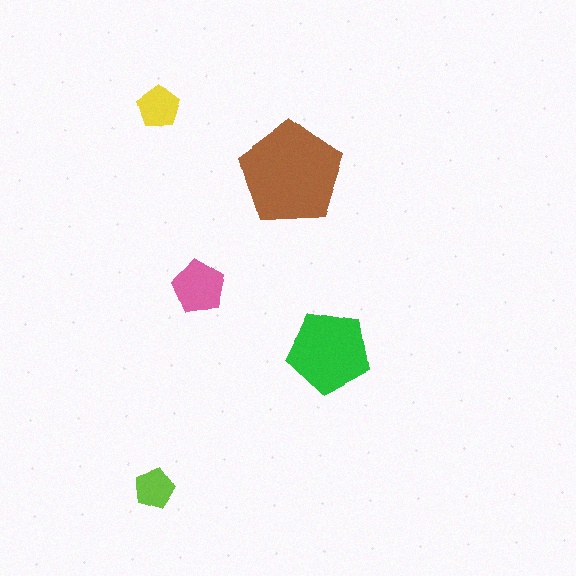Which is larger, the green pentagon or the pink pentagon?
The green one.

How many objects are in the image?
There are 5 objects in the image.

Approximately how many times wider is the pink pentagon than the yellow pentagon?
About 1.5 times wider.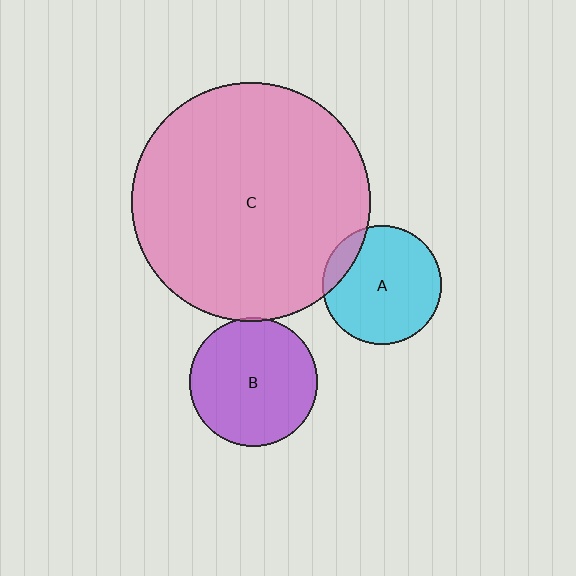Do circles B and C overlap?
Yes.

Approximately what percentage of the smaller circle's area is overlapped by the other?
Approximately 5%.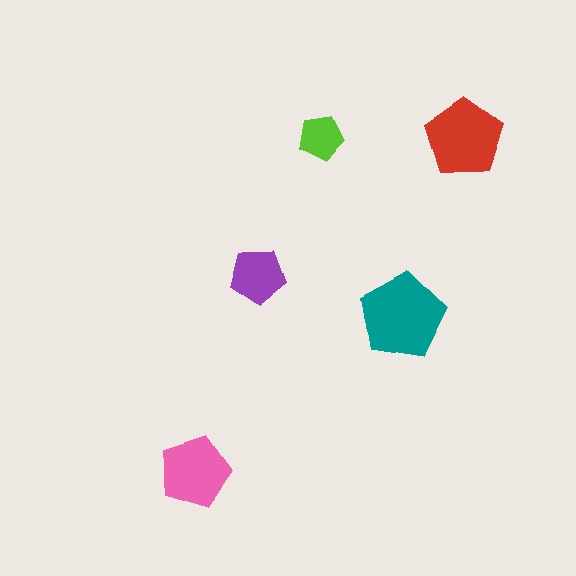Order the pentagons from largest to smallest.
the teal one, the red one, the pink one, the purple one, the lime one.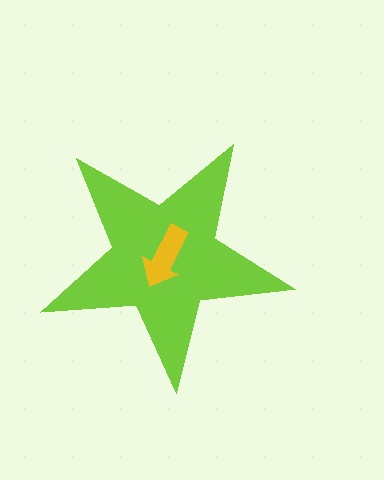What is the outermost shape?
The lime star.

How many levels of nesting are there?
2.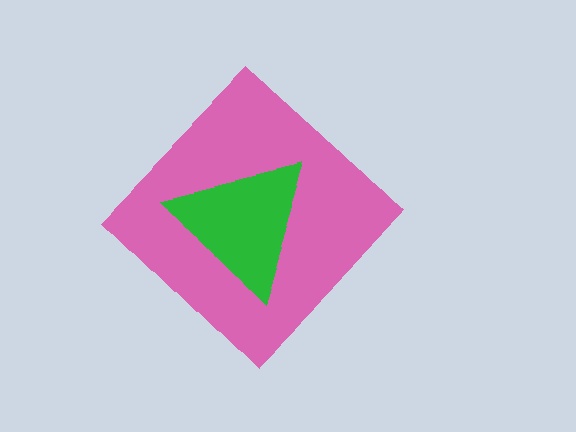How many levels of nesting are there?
2.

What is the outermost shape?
The pink diamond.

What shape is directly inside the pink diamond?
The green triangle.